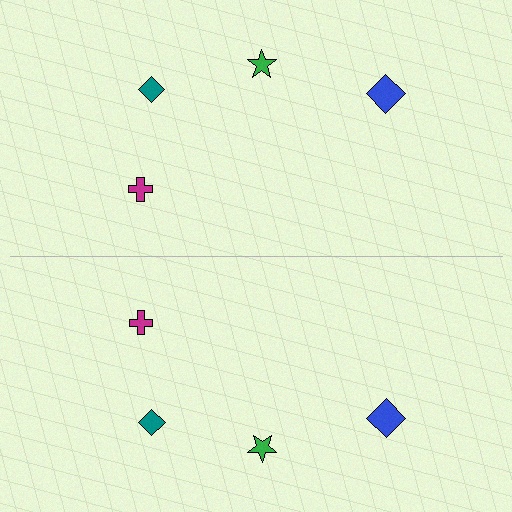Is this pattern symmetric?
Yes, this pattern has bilateral (reflection) symmetry.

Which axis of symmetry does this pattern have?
The pattern has a horizontal axis of symmetry running through the center of the image.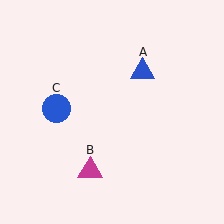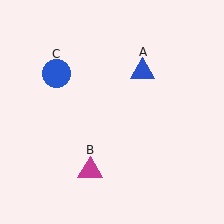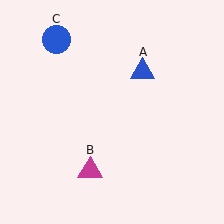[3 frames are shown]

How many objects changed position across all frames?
1 object changed position: blue circle (object C).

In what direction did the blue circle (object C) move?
The blue circle (object C) moved up.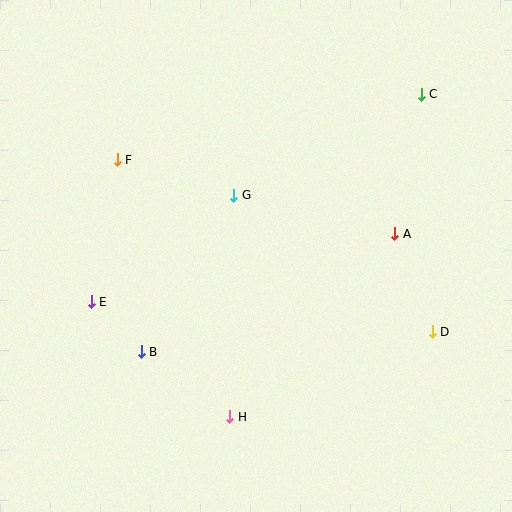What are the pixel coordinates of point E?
Point E is at (91, 302).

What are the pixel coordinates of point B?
Point B is at (141, 352).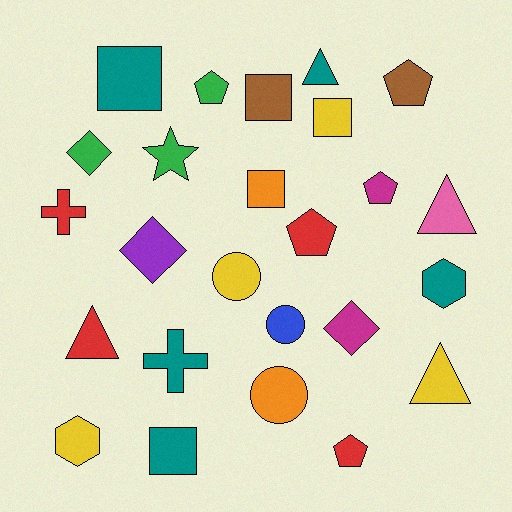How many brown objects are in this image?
There are 2 brown objects.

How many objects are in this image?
There are 25 objects.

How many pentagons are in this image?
There are 5 pentagons.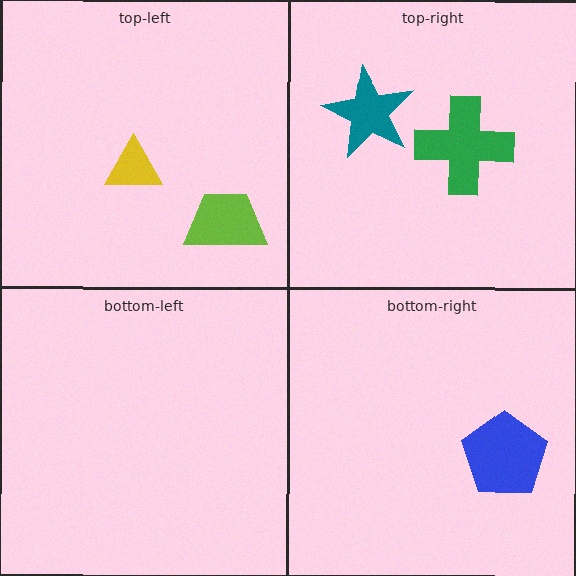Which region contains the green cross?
The top-right region.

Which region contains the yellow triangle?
The top-left region.